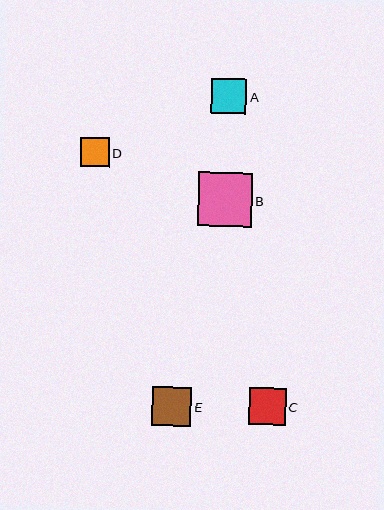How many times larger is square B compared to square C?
Square B is approximately 1.5 times the size of square C.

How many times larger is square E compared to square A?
Square E is approximately 1.1 times the size of square A.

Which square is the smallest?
Square D is the smallest with a size of approximately 29 pixels.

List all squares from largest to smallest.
From largest to smallest: B, E, C, A, D.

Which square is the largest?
Square B is the largest with a size of approximately 54 pixels.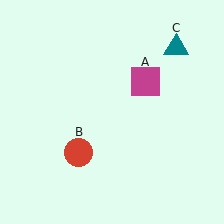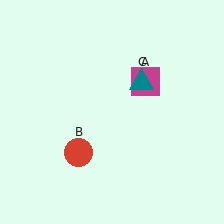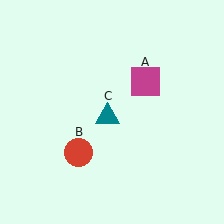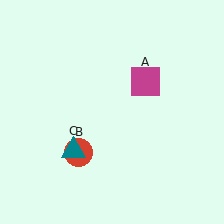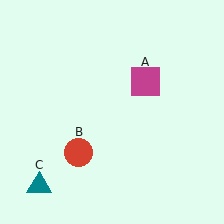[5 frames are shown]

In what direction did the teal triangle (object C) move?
The teal triangle (object C) moved down and to the left.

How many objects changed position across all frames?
1 object changed position: teal triangle (object C).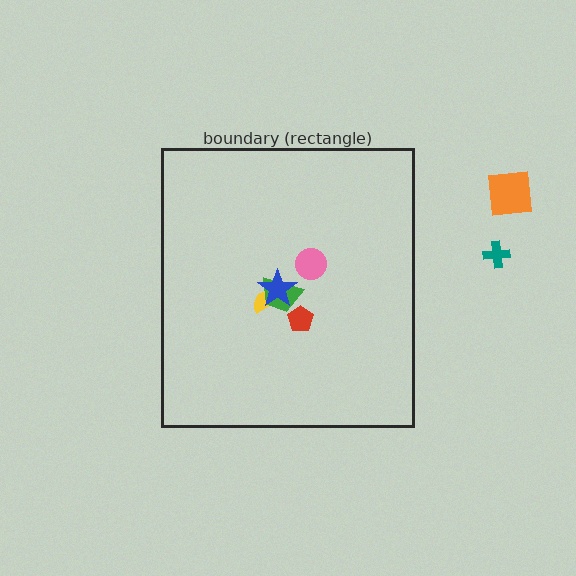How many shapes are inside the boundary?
5 inside, 2 outside.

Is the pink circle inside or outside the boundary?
Inside.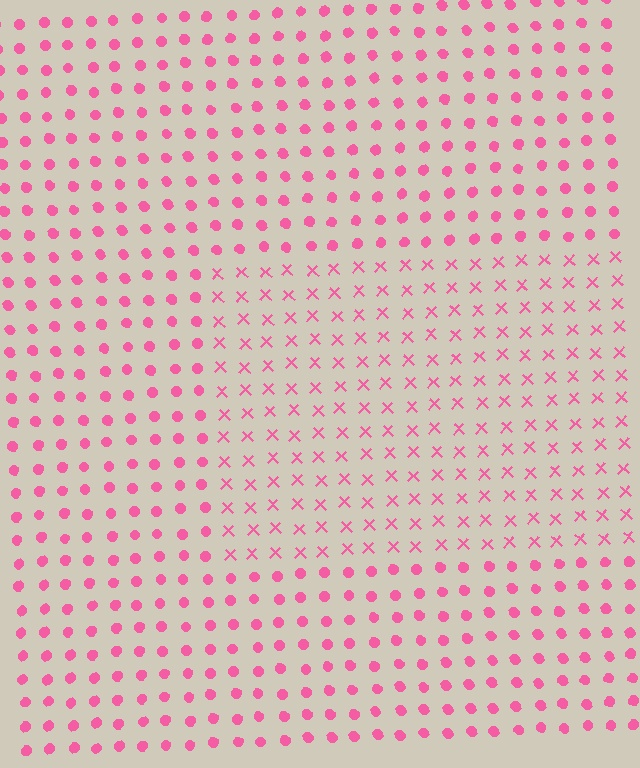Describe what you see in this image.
The image is filled with small pink elements arranged in a uniform grid. A rectangle-shaped region contains X marks, while the surrounding area contains circles. The boundary is defined purely by the change in element shape.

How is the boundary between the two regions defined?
The boundary is defined by a change in element shape: X marks inside vs. circles outside. All elements share the same color and spacing.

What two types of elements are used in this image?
The image uses X marks inside the rectangle region and circles outside it.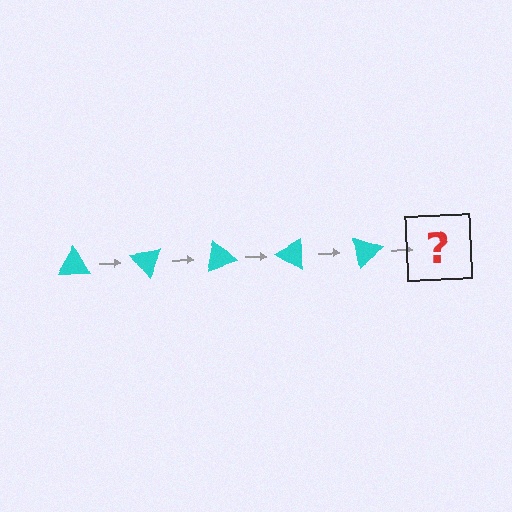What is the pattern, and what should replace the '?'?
The pattern is that the triangle rotates 50 degrees each step. The '?' should be a cyan triangle rotated 250 degrees.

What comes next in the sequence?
The next element should be a cyan triangle rotated 250 degrees.